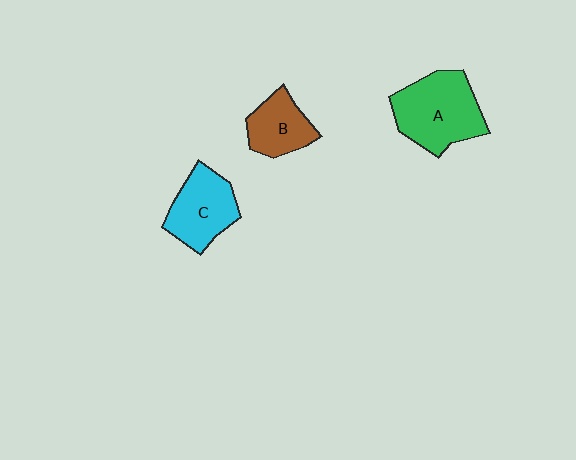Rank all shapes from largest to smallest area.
From largest to smallest: A (green), C (cyan), B (brown).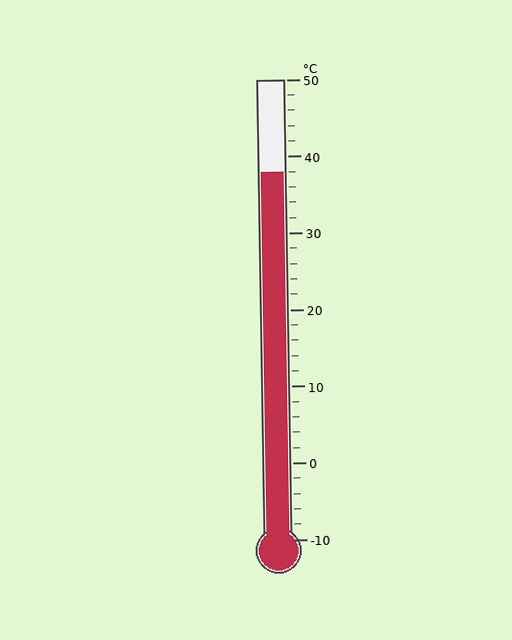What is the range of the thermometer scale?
The thermometer scale ranges from -10°C to 50°C.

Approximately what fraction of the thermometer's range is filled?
The thermometer is filled to approximately 80% of its range.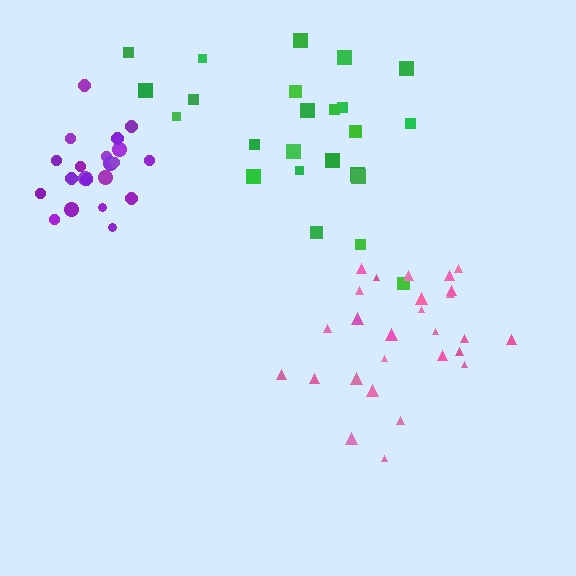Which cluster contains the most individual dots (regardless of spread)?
Pink (27).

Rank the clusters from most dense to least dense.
purple, pink, green.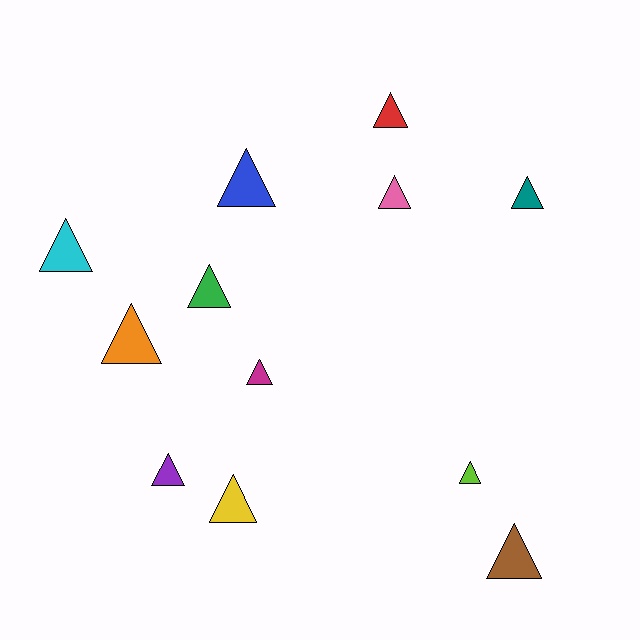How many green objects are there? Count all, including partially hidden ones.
There is 1 green object.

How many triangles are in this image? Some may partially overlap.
There are 12 triangles.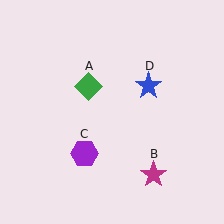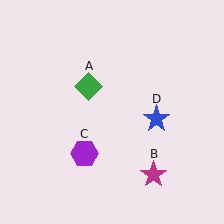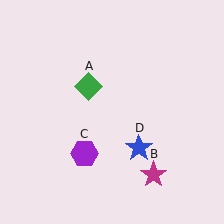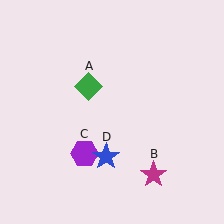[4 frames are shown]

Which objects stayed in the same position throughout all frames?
Green diamond (object A) and magenta star (object B) and purple hexagon (object C) remained stationary.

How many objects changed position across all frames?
1 object changed position: blue star (object D).